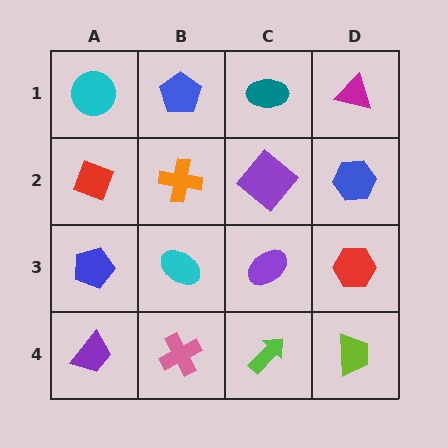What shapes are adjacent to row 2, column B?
A blue pentagon (row 1, column B), a cyan ellipse (row 3, column B), a red diamond (row 2, column A), a purple diamond (row 2, column C).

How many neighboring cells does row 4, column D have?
2.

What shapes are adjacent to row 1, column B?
An orange cross (row 2, column B), a cyan circle (row 1, column A), a teal ellipse (row 1, column C).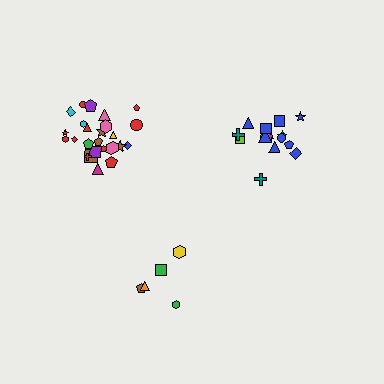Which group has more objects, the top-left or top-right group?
The top-left group.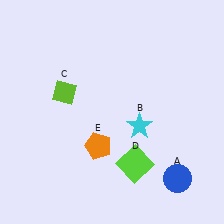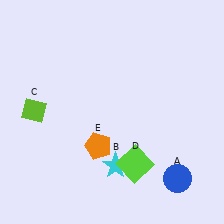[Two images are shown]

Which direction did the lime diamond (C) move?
The lime diamond (C) moved left.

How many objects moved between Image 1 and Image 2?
2 objects moved between the two images.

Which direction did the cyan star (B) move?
The cyan star (B) moved down.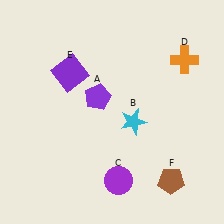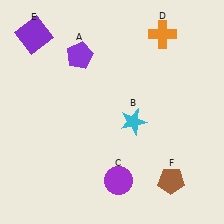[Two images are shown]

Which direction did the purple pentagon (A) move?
The purple pentagon (A) moved up.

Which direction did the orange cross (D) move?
The orange cross (D) moved up.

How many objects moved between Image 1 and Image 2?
3 objects moved between the two images.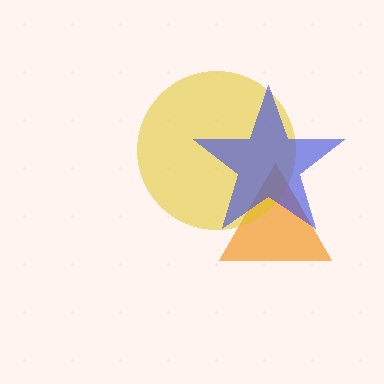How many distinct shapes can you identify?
There are 3 distinct shapes: an orange triangle, a yellow circle, a blue star.